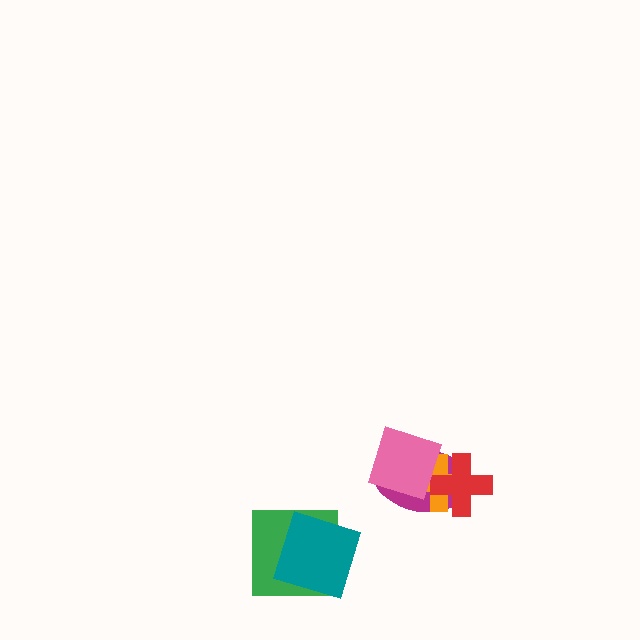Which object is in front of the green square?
The teal square is in front of the green square.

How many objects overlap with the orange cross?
3 objects overlap with the orange cross.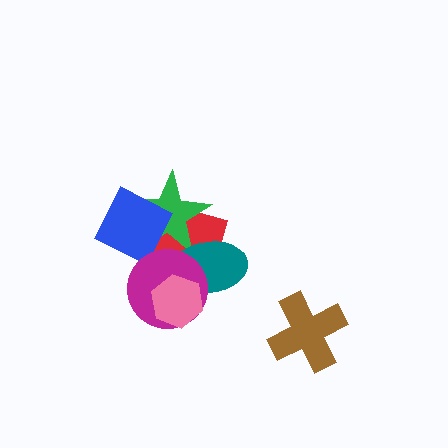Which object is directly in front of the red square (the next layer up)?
The green star is directly in front of the red square.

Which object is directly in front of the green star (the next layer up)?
The teal ellipse is directly in front of the green star.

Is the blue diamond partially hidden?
Yes, it is partially covered by another shape.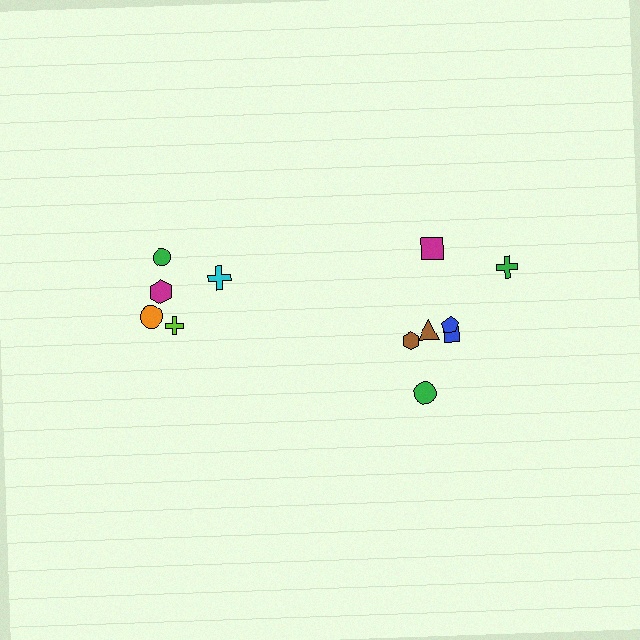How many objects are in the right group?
There are 7 objects.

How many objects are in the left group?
There are 5 objects.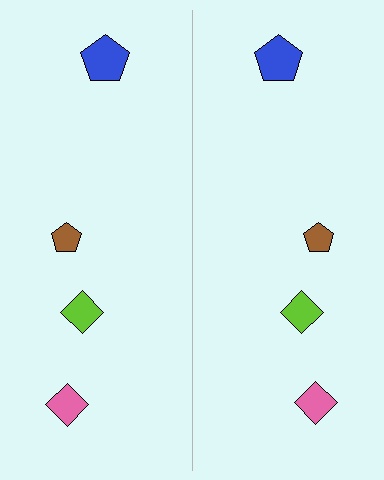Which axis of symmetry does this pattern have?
The pattern has a vertical axis of symmetry running through the center of the image.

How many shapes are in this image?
There are 8 shapes in this image.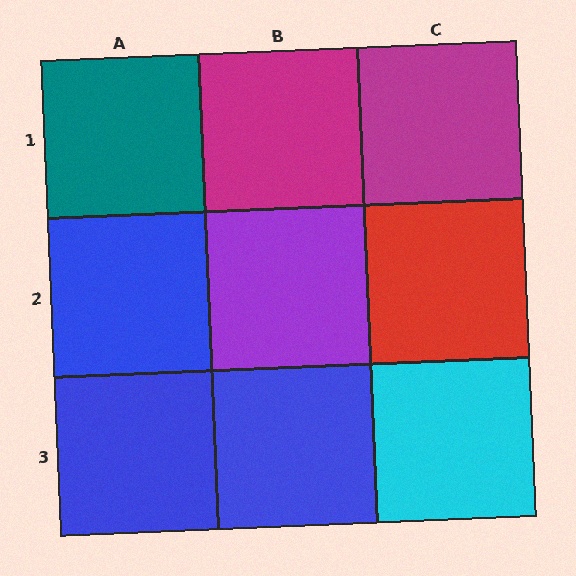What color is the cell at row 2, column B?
Purple.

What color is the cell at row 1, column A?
Teal.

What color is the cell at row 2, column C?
Red.